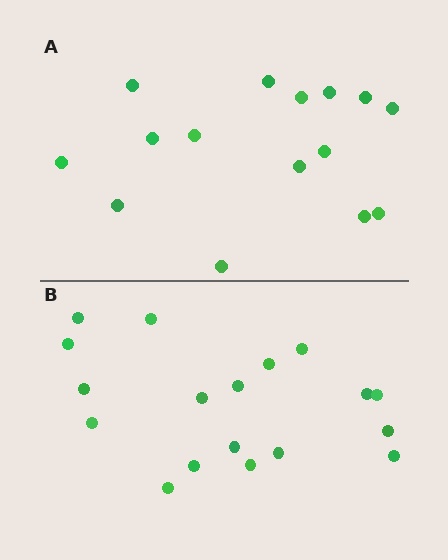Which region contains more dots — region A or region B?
Region B (the bottom region) has more dots.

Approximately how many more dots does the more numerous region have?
Region B has just a few more — roughly 2 or 3 more dots than region A.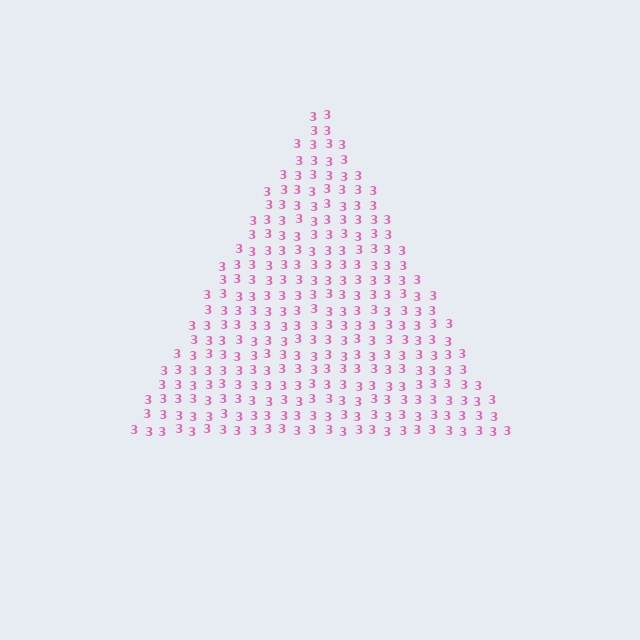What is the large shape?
The large shape is a triangle.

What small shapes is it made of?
It is made of small digit 3's.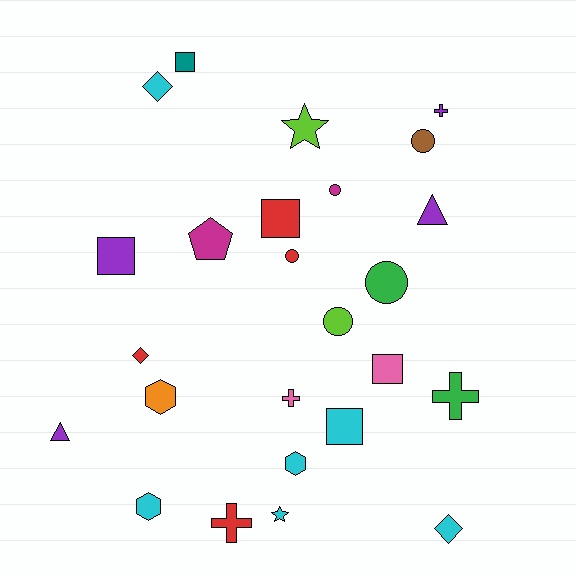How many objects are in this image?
There are 25 objects.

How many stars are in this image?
There are 2 stars.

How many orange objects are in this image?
There is 1 orange object.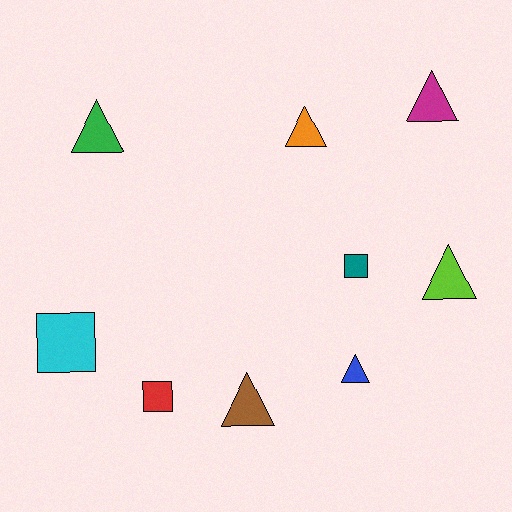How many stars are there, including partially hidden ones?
There are no stars.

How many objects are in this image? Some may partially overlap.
There are 9 objects.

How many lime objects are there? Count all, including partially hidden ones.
There is 1 lime object.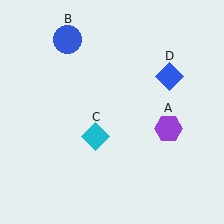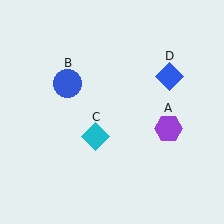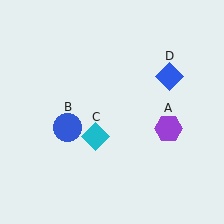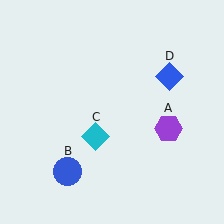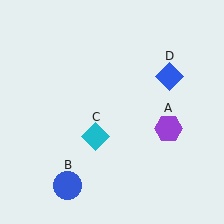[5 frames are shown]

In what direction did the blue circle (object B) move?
The blue circle (object B) moved down.